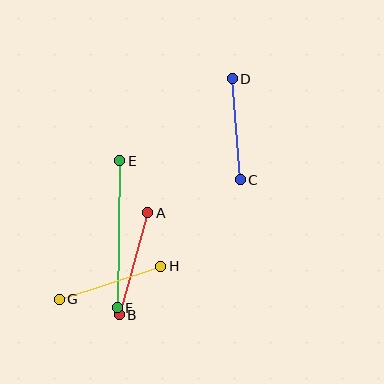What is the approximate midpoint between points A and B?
The midpoint is at approximately (133, 264) pixels.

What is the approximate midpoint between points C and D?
The midpoint is at approximately (236, 129) pixels.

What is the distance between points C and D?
The distance is approximately 101 pixels.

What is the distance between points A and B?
The distance is approximately 106 pixels.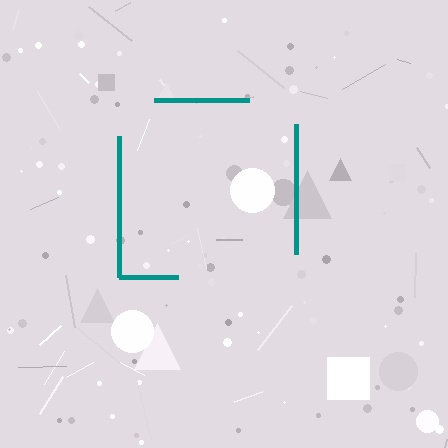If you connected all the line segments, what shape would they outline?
They would outline a square.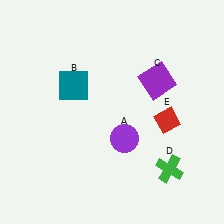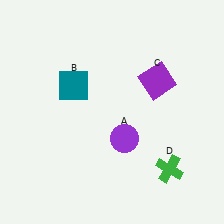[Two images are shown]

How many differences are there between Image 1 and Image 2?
There is 1 difference between the two images.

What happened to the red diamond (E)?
The red diamond (E) was removed in Image 2. It was in the bottom-right area of Image 1.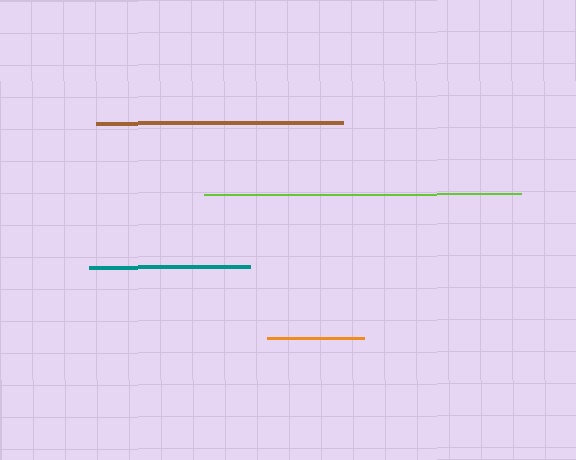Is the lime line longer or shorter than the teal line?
The lime line is longer than the teal line.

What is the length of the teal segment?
The teal segment is approximately 162 pixels long.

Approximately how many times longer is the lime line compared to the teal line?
The lime line is approximately 2.0 times the length of the teal line.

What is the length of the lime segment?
The lime segment is approximately 317 pixels long.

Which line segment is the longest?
The lime line is the longest at approximately 317 pixels.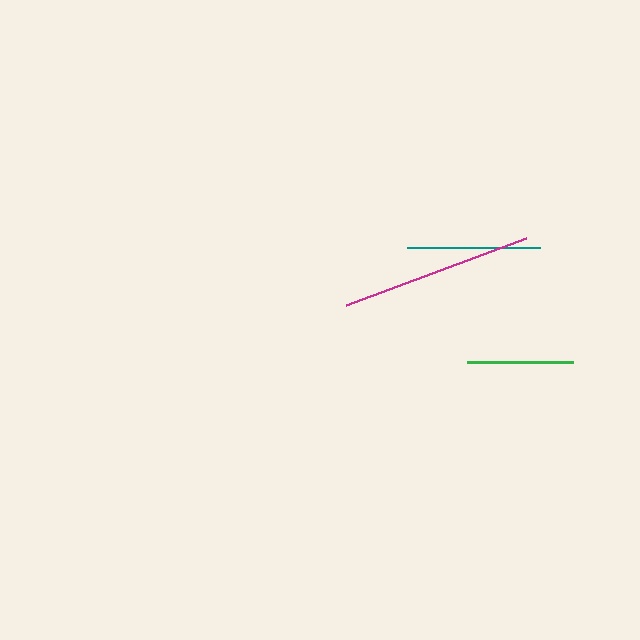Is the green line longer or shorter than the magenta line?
The magenta line is longer than the green line.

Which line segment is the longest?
The magenta line is the longest at approximately 192 pixels.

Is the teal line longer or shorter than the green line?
The teal line is longer than the green line.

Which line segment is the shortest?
The green line is the shortest at approximately 106 pixels.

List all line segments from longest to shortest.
From longest to shortest: magenta, teal, green.